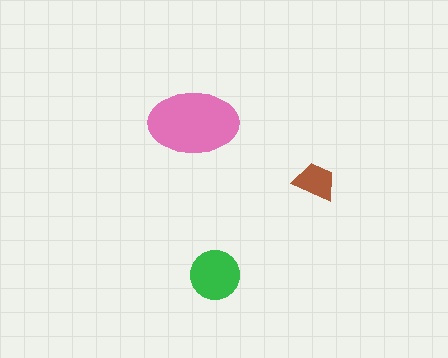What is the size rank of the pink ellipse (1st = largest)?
1st.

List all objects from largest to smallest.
The pink ellipse, the green circle, the brown trapezoid.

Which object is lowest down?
The green circle is bottommost.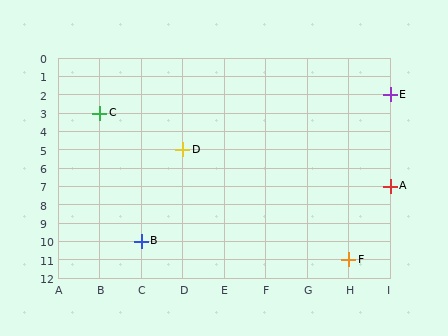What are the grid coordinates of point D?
Point D is at grid coordinates (D, 5).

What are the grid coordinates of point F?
Point F is at grid coordinates (H, 11).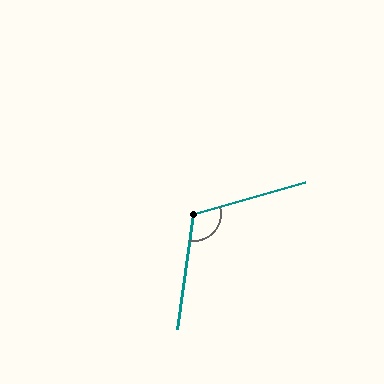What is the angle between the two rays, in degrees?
Approximately 113 degrees.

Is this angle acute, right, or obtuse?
It is obtuse.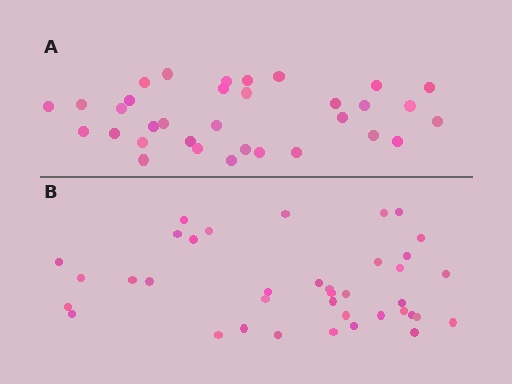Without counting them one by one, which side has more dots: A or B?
Region B (the bottom region) has more dots.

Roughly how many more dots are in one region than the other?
Region B has about 5 more dots than region A.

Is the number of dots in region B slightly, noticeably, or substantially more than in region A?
Region B has only slightly more — the two regions are fairly close. The ratio is roughly 1.2 to 1.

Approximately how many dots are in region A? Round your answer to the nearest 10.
About 30 dots. (The exact count is 33, which rounds to 30.)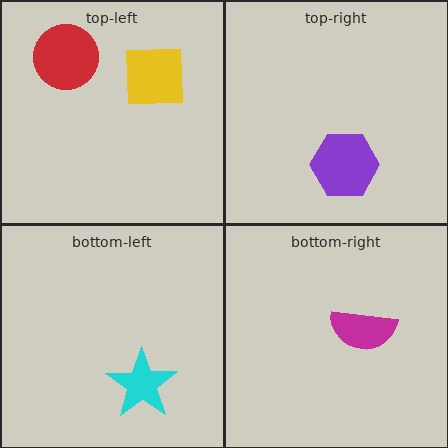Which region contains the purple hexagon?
The top-right region.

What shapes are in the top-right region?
The purple hexagon.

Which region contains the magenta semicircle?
The bottom-right region.